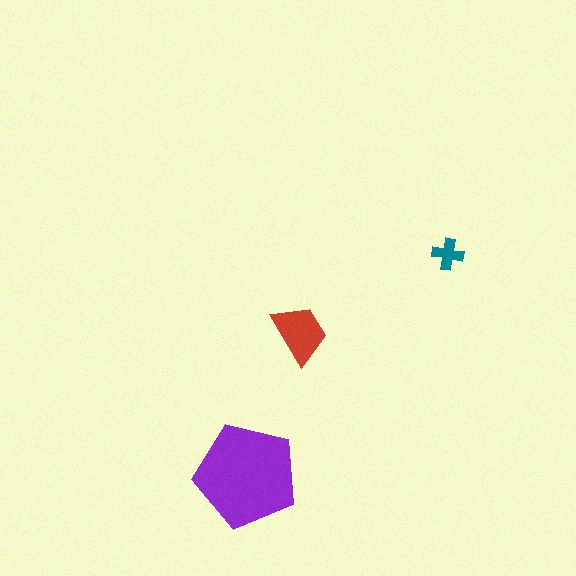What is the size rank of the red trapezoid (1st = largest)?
2nd.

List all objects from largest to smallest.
The purple pentagon, the red trapezoid, the teal cross.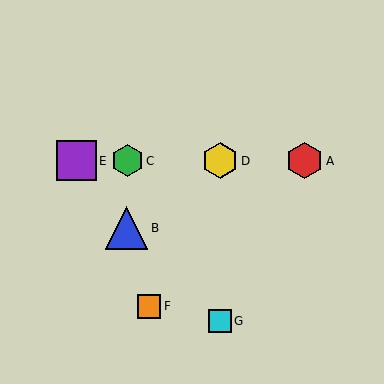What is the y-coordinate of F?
Object F is at y≈306.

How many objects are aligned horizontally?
4 objects (A, C, D, E) are aligned horizontally.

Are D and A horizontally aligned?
Yes, both are at y≈161.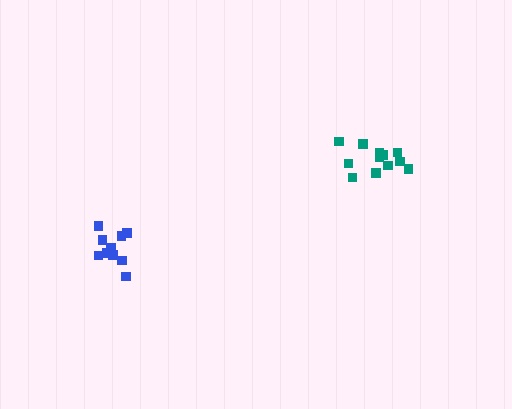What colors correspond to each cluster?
The clusters are colored: teal, blue.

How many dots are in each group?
Group 1: 12 dots, Group 2: 11 dots (23 total).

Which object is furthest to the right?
The teal cluster is rightmost.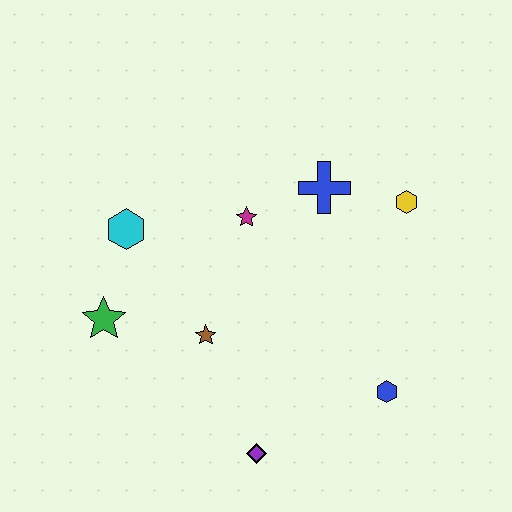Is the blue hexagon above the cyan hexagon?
No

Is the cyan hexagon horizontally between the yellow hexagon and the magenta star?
No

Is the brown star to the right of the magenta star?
No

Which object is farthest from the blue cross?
The purple diamond is farthest from the blue cross.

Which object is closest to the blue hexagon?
The purple diamond is closest to the blue hexagon.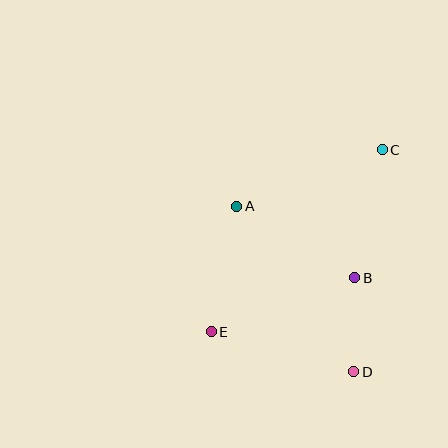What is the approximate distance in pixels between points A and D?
The distance between A and D is approximately 202 pixels.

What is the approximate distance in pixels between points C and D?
The distance between C and D is approximately 224 pixels.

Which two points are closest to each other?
Points B and D are closest to each other.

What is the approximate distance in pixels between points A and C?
The distance between A and C is approximately 156 pixels.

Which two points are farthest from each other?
Points C and E are farthest from each other.